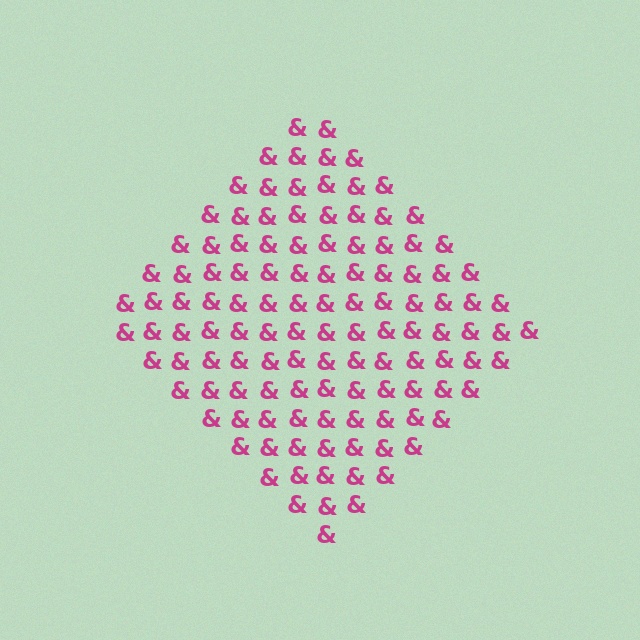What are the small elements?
The small elements are ampersands.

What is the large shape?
The large shape is a diamond.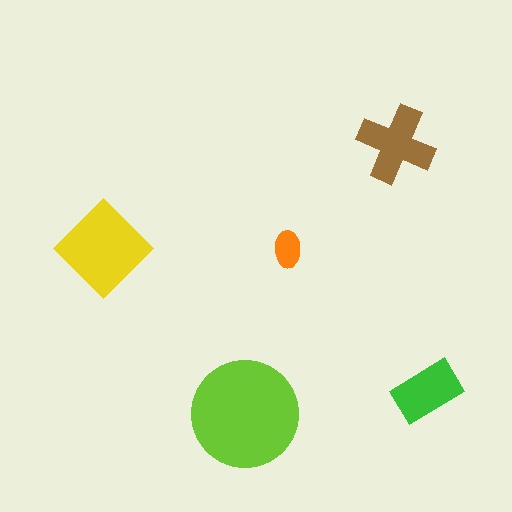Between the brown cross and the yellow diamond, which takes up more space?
The yellow diamond.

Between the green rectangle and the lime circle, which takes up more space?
The lime circle.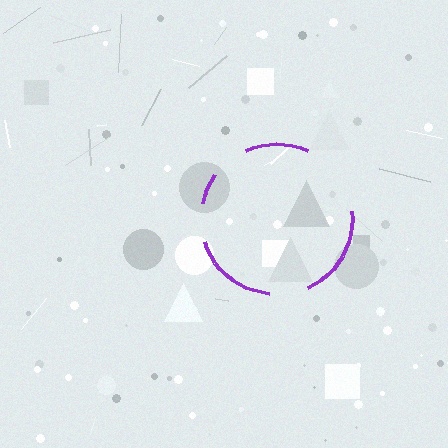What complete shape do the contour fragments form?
The contour fragments form a circle.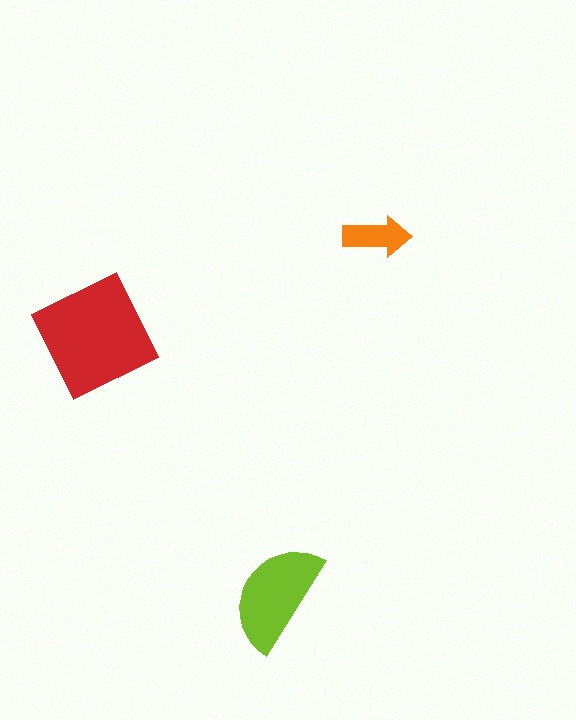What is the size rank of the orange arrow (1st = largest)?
3rd.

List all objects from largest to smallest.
The red square, the lime semicircle, the orange arrow.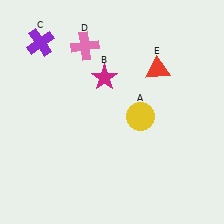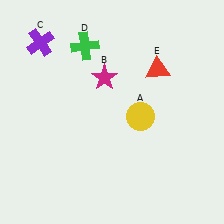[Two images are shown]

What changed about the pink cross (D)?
In Image 1, D is pink. In Image 2, it changed to green.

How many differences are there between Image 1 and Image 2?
There is 1 difference between the two images.